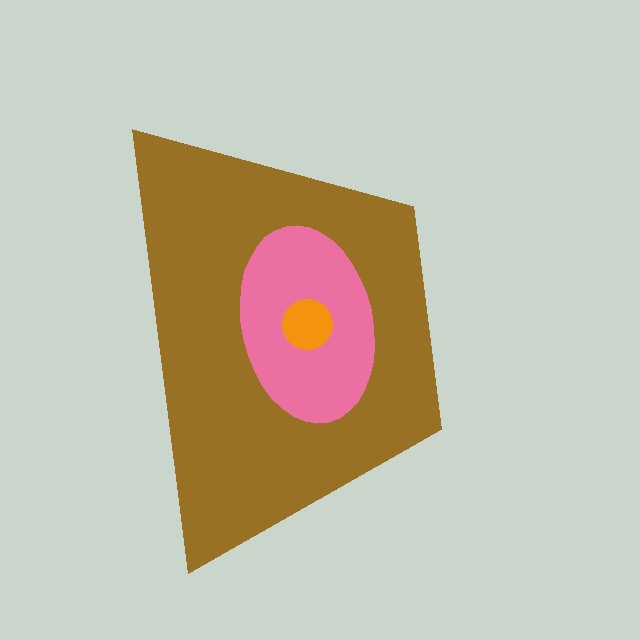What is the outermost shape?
The brown trapezoid.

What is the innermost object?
The orange circle.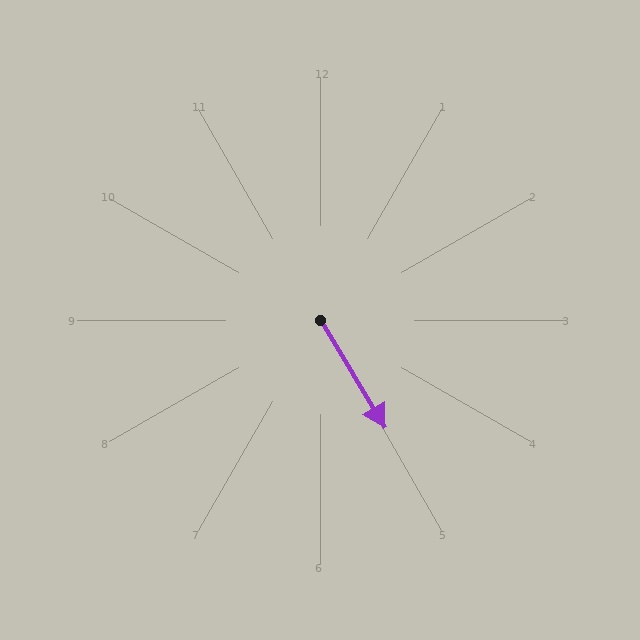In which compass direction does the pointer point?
Southeast.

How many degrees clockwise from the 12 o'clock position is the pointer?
Approximately 149 degrees.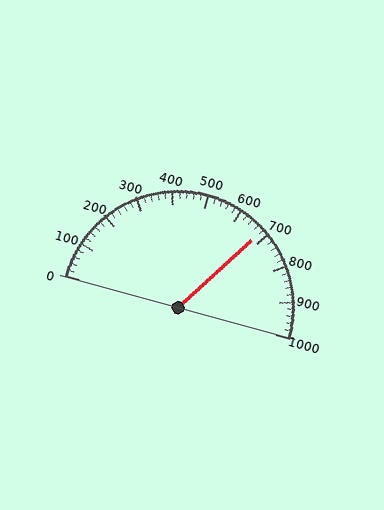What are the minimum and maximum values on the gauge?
The gauge ranges from 0 to 1000.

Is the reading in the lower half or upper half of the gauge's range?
The reading is in the upper half of the range (0 to 1000).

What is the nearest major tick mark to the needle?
The nearest major tick mark is 700.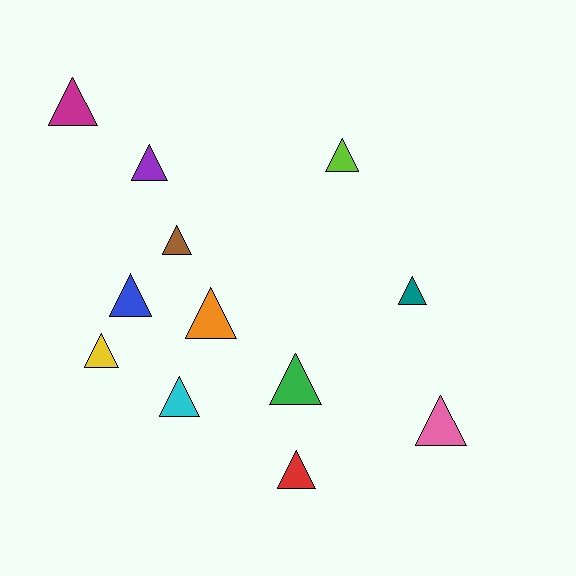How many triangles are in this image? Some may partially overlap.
There are 12 triangles.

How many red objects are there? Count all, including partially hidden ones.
There is 1 red object.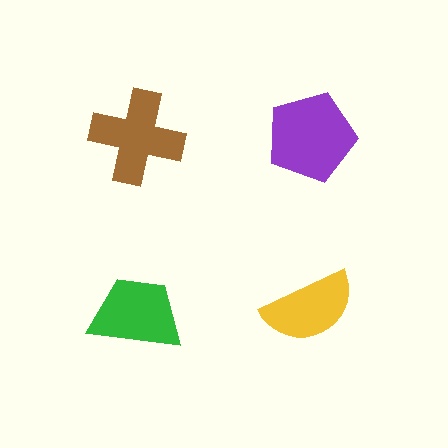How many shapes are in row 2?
2 shapes.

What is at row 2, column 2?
A yellow semicircle.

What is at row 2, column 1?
A green trapezoid.